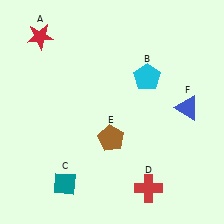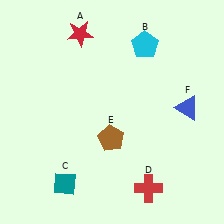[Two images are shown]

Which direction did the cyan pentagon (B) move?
The cyan pentagon (B) moved up.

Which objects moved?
The objects that moved are: the red star (A), the cyan pentagon (B).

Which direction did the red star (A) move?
The red star (A) moved right.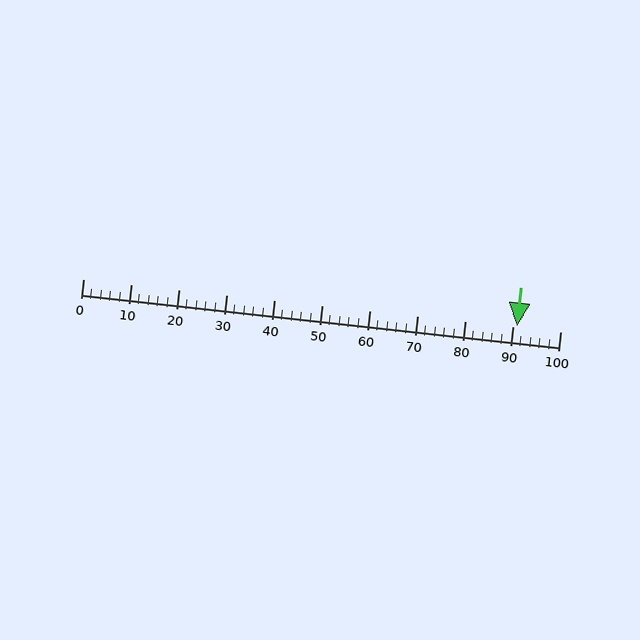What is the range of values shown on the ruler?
The ruler shows values from 0 to 100.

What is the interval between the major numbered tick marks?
The major tick marks are spaced 10 units apart.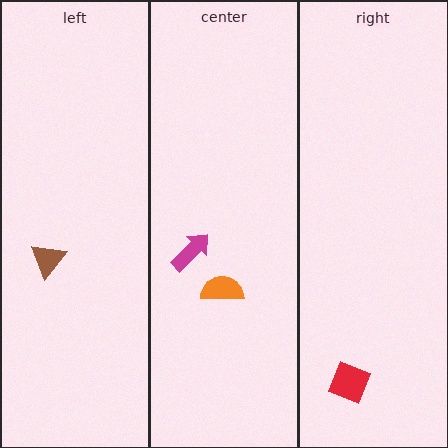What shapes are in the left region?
The brown triangle.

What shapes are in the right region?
The red diamond.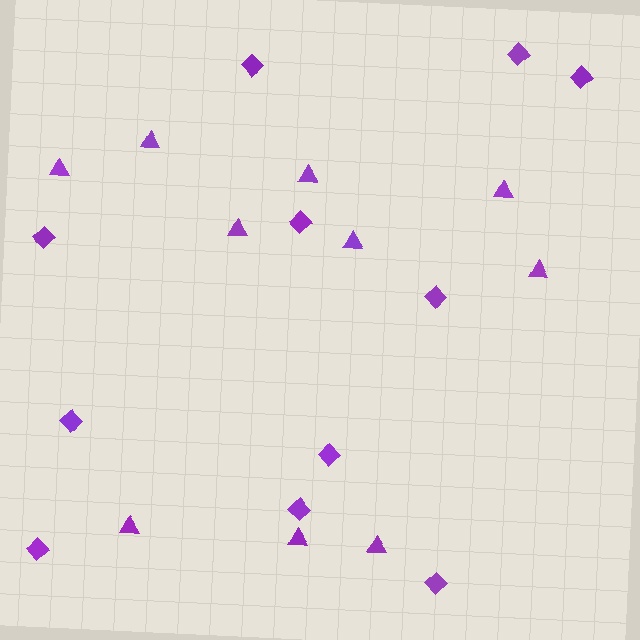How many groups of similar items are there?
There are 2 groups: one group of triangles (10) and one group of diamonds (11).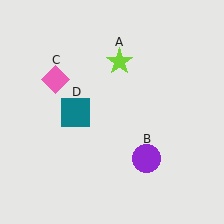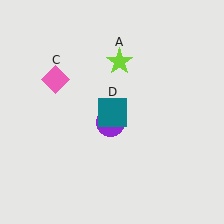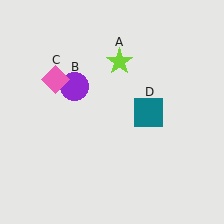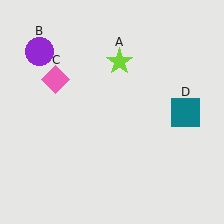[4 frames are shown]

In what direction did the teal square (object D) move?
The teal square (object D) moved right.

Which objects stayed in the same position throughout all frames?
Lime star (object A) and pink diamond (object C) remained stationary.